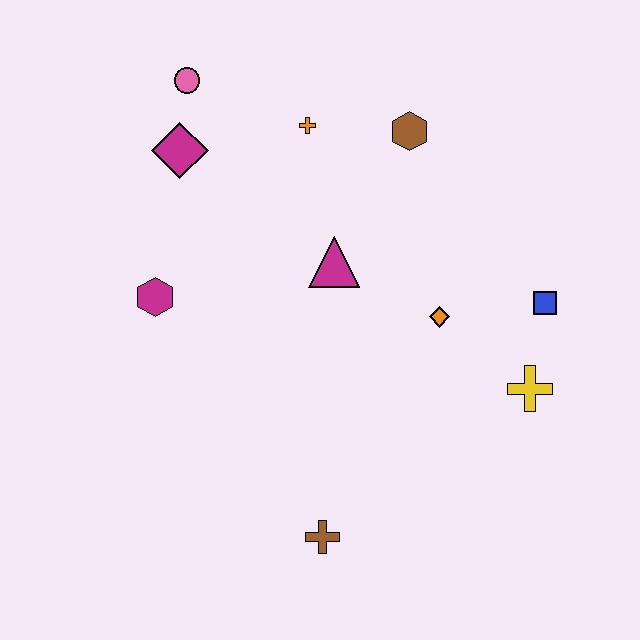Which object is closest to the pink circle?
The magenta diamond is closest to the pink circle.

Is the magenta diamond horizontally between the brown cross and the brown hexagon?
No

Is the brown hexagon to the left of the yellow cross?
Yes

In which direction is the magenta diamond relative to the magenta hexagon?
The magenta diamond is above the magenta hexagon.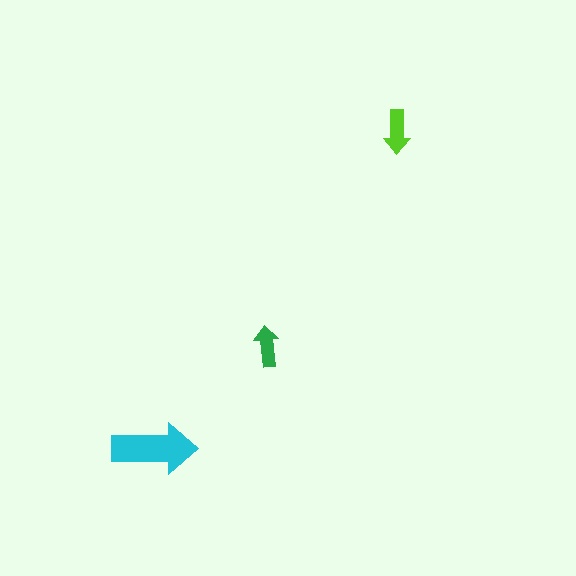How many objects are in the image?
There are 3 objects in the image.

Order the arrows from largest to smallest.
the cyan one, the lime one, the green one.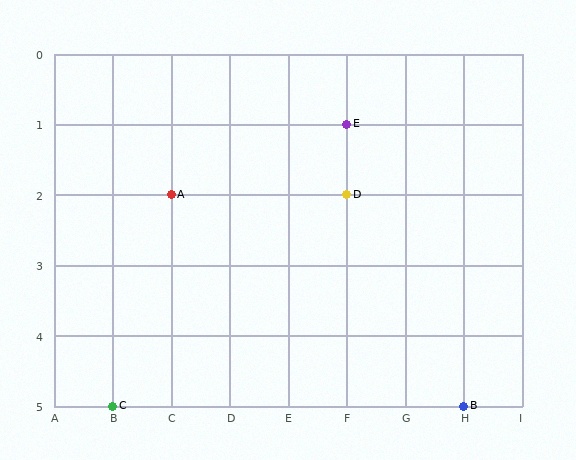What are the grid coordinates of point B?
Point B is at grid coordinates (H, 5).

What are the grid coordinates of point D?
Point D is at grid coordinates (F, 2).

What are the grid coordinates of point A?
Point A is at grid coordinates (C, 2).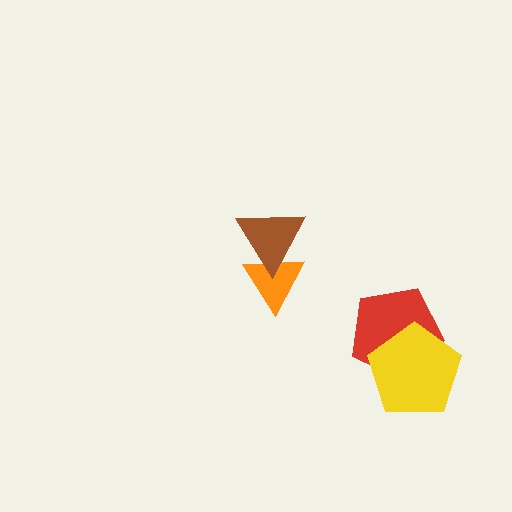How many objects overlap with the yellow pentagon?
1 object overlaps with the yellow pentagon.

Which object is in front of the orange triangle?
The brown triangle is in front of the orange triangle.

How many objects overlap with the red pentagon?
1 object overlaps with the red pentagon.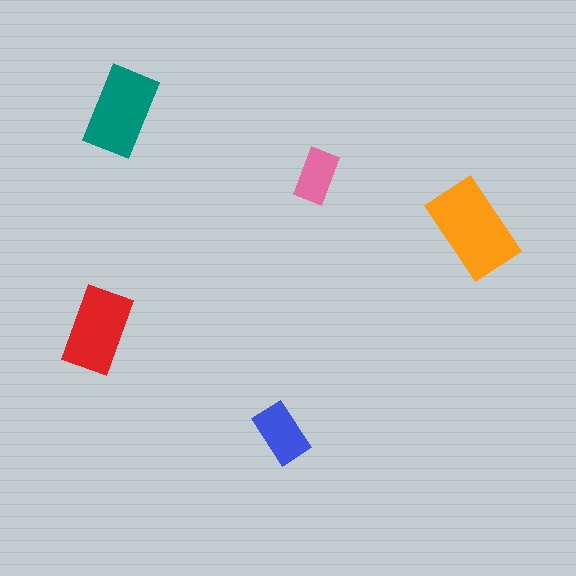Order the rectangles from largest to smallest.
the orange one, the teal one, the red one, the blue one, the pink one.